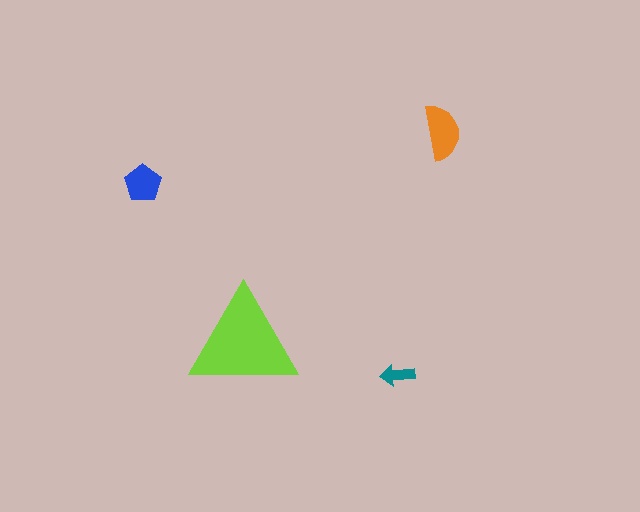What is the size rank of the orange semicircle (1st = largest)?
2nd.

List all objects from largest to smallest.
The lime triangle, the orange semicircle, the blue pentagon, the teal arrow.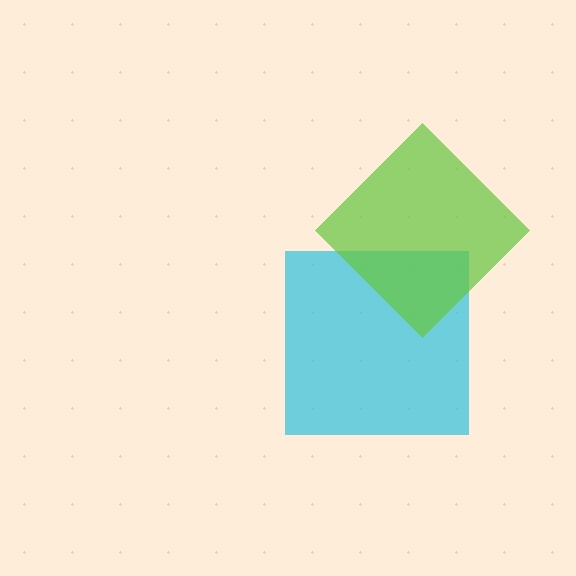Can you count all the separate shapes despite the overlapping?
Yes, there are 2 separate shapes.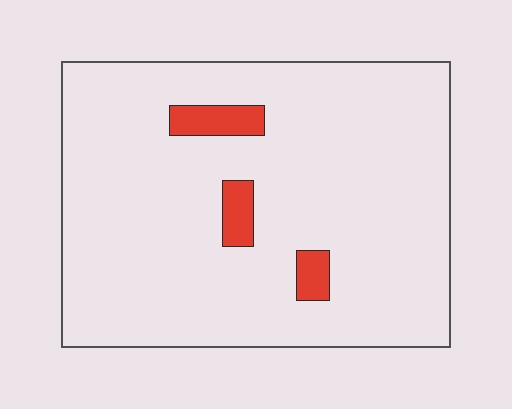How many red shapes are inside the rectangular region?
3.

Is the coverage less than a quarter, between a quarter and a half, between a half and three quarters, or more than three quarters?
Less than a quarter.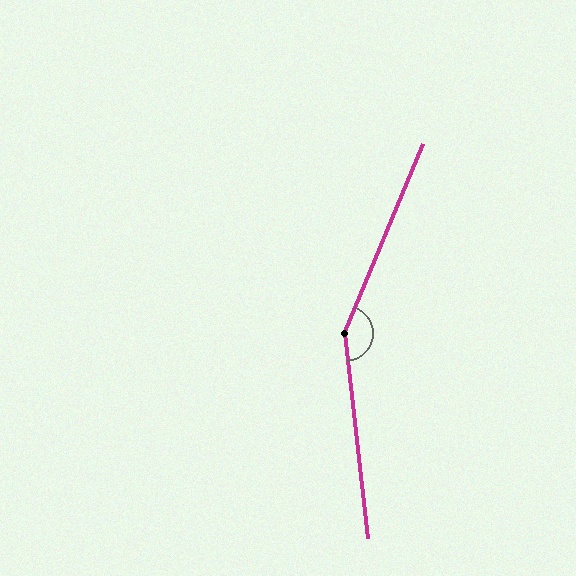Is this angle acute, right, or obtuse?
It is obtuse.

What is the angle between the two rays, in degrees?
Approximately 151 degrees.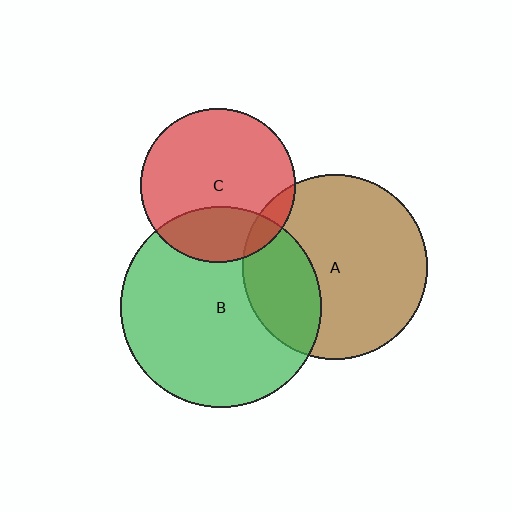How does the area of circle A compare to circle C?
Approximately 1.4 times.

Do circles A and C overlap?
Yes.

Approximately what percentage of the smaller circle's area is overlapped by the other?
Approximately 10%.